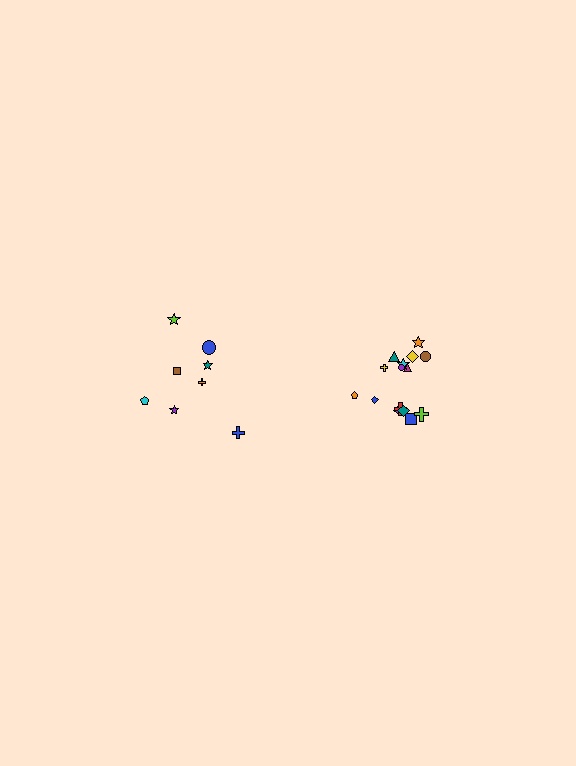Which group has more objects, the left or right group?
The right group.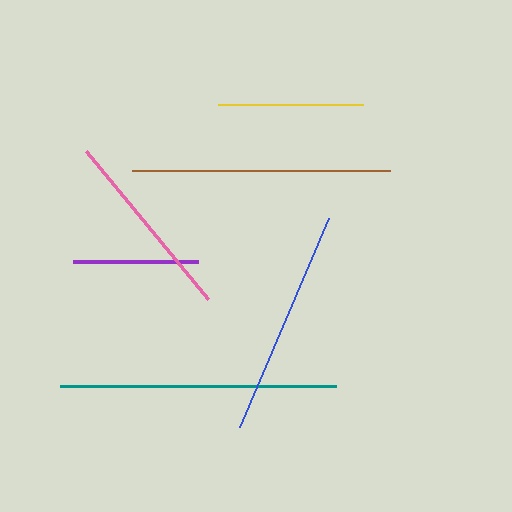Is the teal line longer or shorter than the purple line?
The teal line is longer than the purple line.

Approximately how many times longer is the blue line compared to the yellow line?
The blue line is approximately 1.6 times the length of the yellow line.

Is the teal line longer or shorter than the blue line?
The teal line is longer than the blue line.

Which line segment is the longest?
The teal line is the longest at approximately 275 pixels.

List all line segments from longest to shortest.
From longest to shortest: teal, brown, blue, pink, yellow, purple.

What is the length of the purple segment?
The purple segment is approximately 126 pixels long.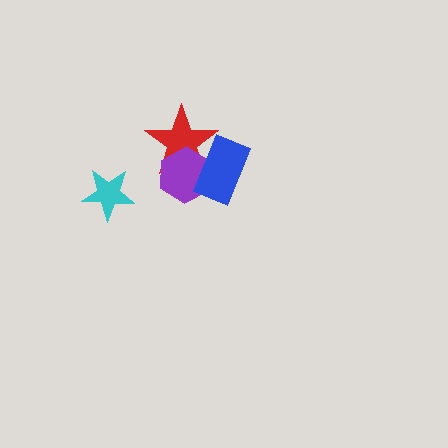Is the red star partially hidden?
Yes, it is partially covered by another shape.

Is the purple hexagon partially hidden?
Yes, it is partially covered by another shape.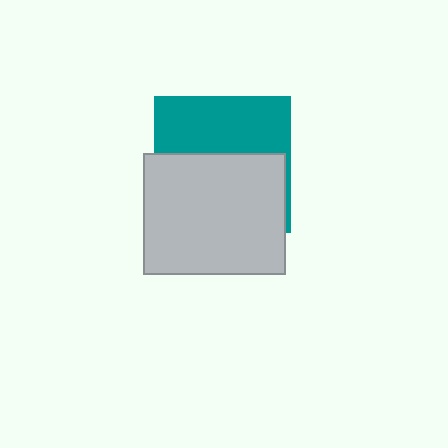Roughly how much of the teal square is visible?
A small part of it is visible (roughly 45%).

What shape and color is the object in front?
The object in front is a light gray rectangle.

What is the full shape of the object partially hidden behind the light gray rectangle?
The partially hidden object is a teal square.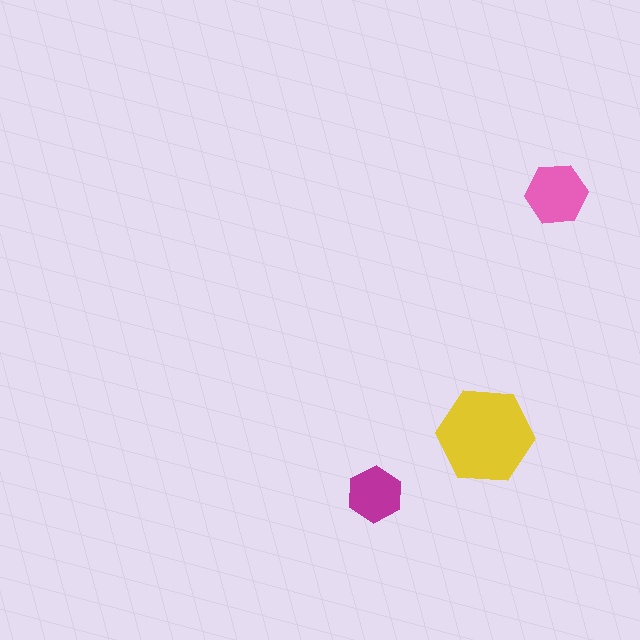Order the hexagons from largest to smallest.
the yellow one, the pink one, the magenta one.